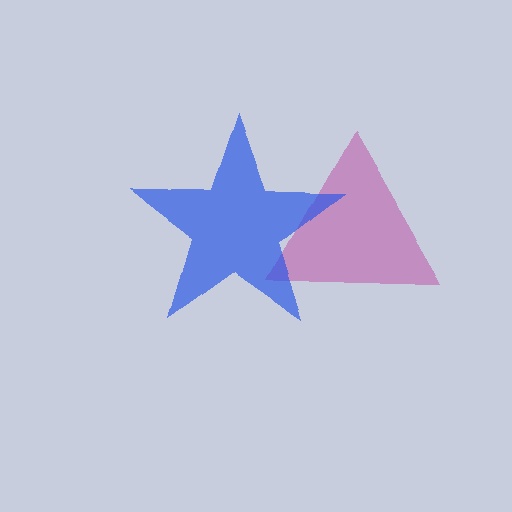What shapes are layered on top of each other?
The layered shapes are: a magenta triangle, a blue star.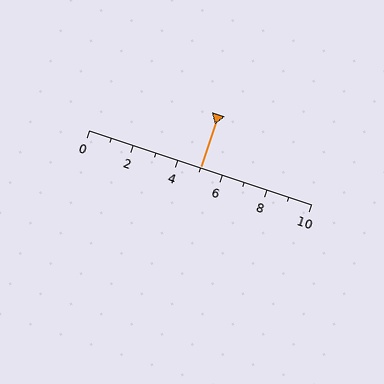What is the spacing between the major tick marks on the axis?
The major ticks are spaced 2 apart.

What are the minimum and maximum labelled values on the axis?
The axis runs from 0 to 10.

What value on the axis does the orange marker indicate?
The marker indicates approximately 5.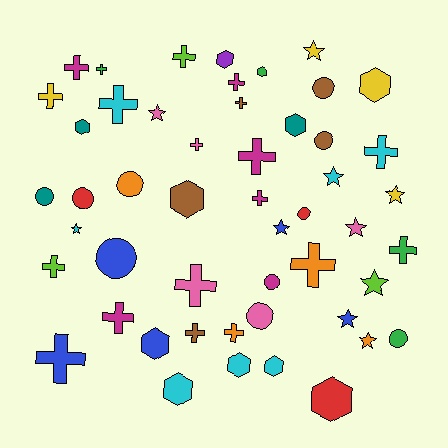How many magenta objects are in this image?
There are 6 magenta objects.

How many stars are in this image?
There are 10 stars.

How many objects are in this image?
There are 50 objects.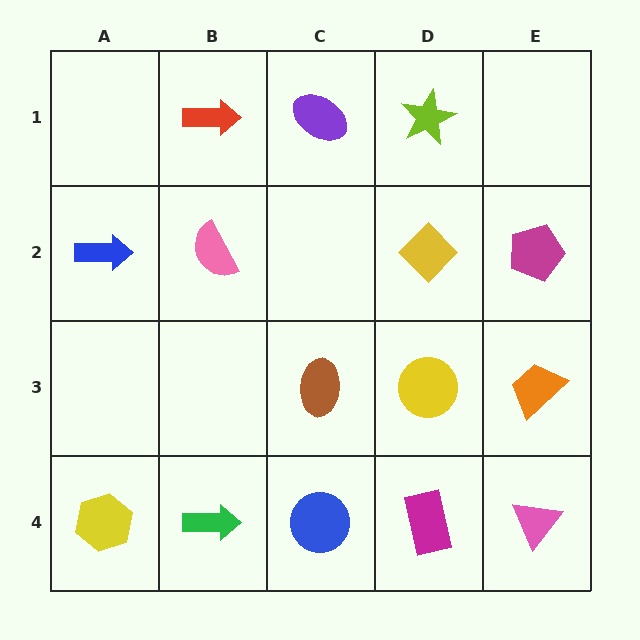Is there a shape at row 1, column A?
No, that cell is empty.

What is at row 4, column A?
A yellow hexagon.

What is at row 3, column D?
A yellow circle.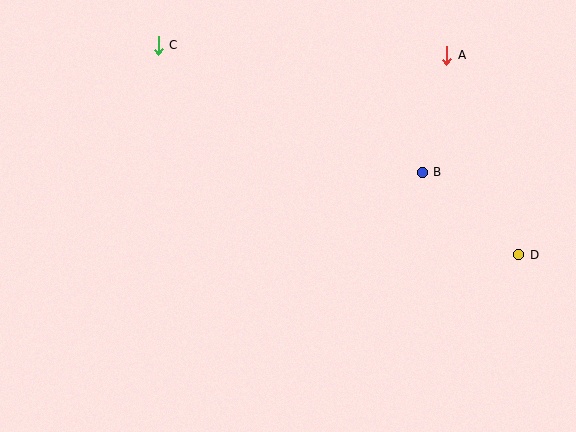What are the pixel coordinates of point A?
Point A is at (447, 55).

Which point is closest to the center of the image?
Point B at (422, 172) is closest to the center.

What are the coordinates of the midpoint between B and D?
The midpoint between B and D is at (470, 214).